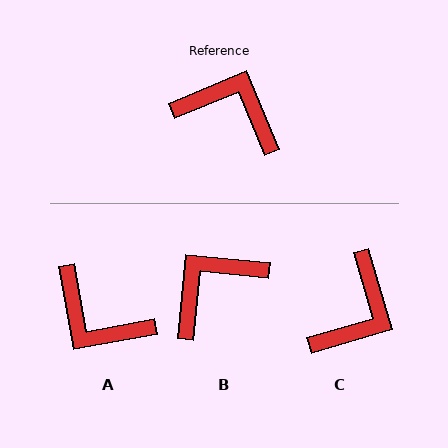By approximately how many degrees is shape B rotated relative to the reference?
Approximately 62 degrees counter-clockwise.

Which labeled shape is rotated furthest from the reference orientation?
A, about 167 degrees away.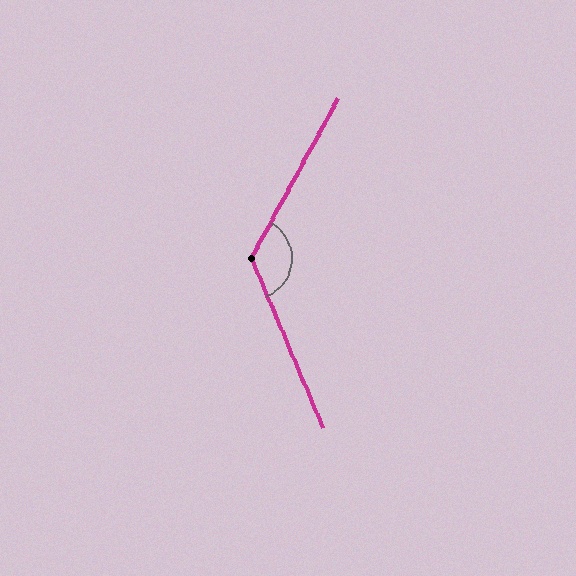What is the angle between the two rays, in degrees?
Approximately 128 degrees.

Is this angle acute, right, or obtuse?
It is obtuse.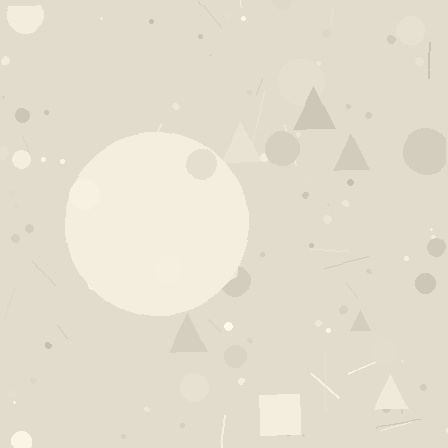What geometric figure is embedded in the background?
A circle is embedded in the background.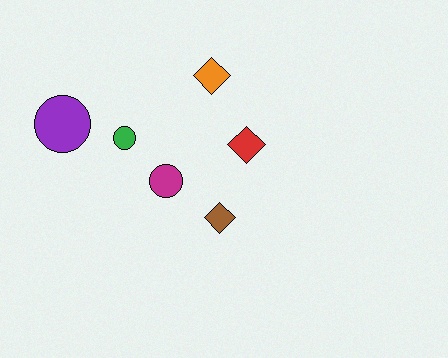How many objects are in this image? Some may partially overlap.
There are 6 objects.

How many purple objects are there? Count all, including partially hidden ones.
There is 1 purple object.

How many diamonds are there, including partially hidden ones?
There are 3 diamonds.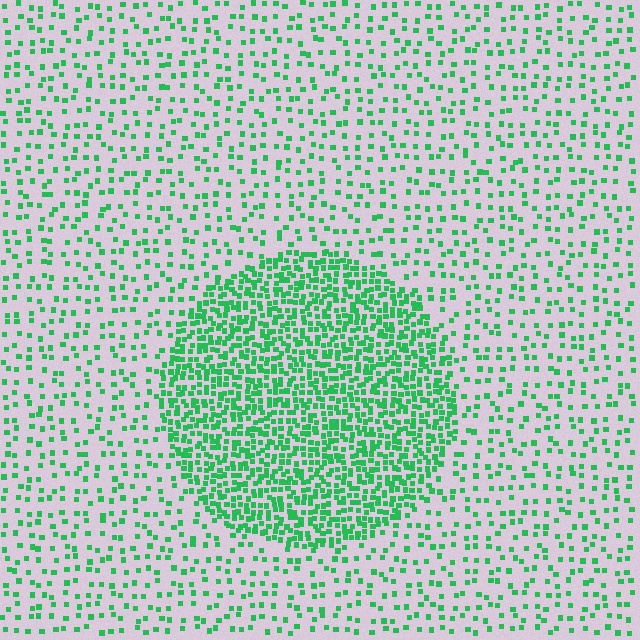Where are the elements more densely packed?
The elements are more densely packed inside the circle boundary.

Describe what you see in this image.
The image contains small green elements arranged at two different densities. A circle-shaped region is visible where the elements are more densely packed than the surrounding area.